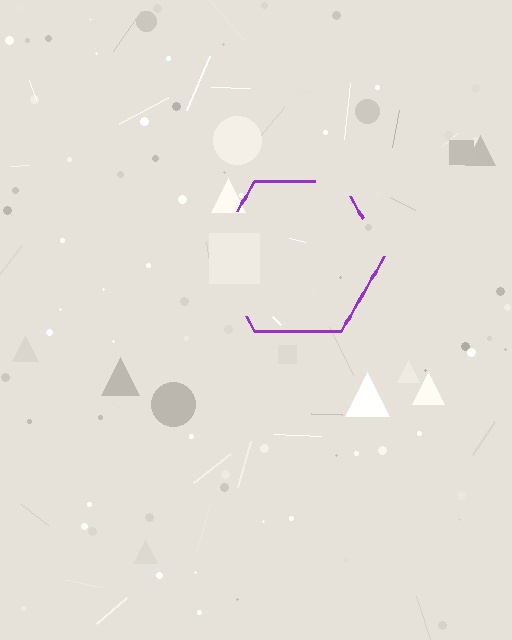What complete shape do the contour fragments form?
The contour fragments form a hexagon.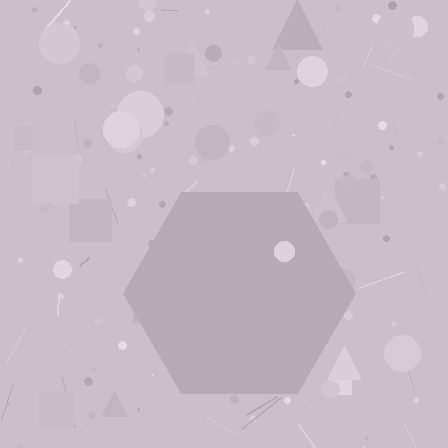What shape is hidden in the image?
A hexagon is hidden in the image.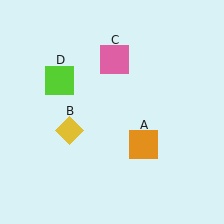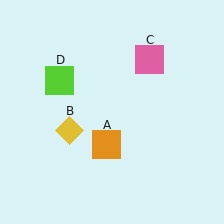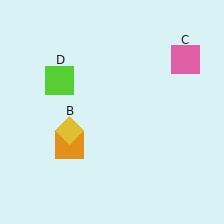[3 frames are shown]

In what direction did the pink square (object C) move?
The pink square (object C) moved right.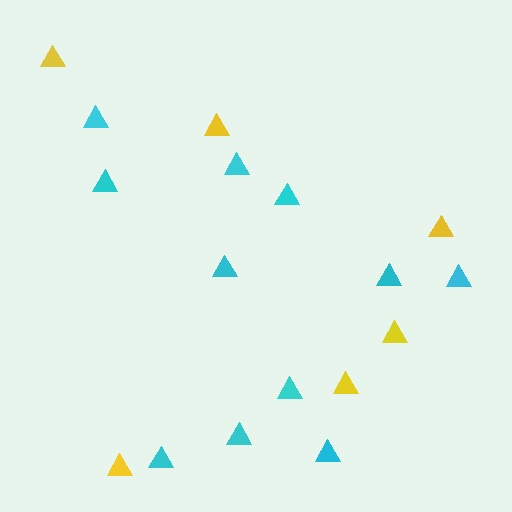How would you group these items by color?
There are 2 groups: one group of yellow triangles (6) and one group of cyan triangles (11).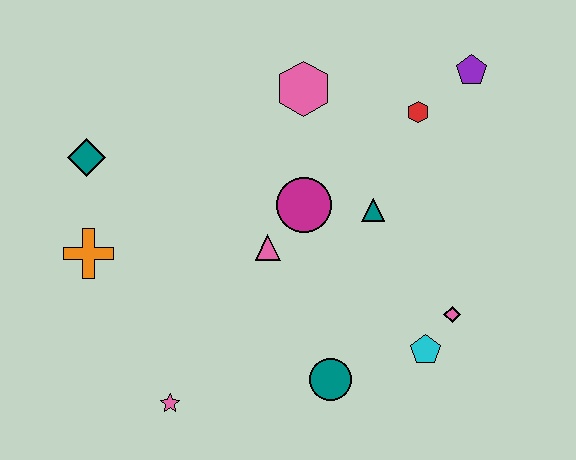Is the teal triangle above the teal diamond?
No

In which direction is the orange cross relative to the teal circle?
The orange cross is to the left of the teal circle.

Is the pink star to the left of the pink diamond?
Yes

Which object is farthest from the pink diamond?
The teal diamond is farthest from the pink diamond.